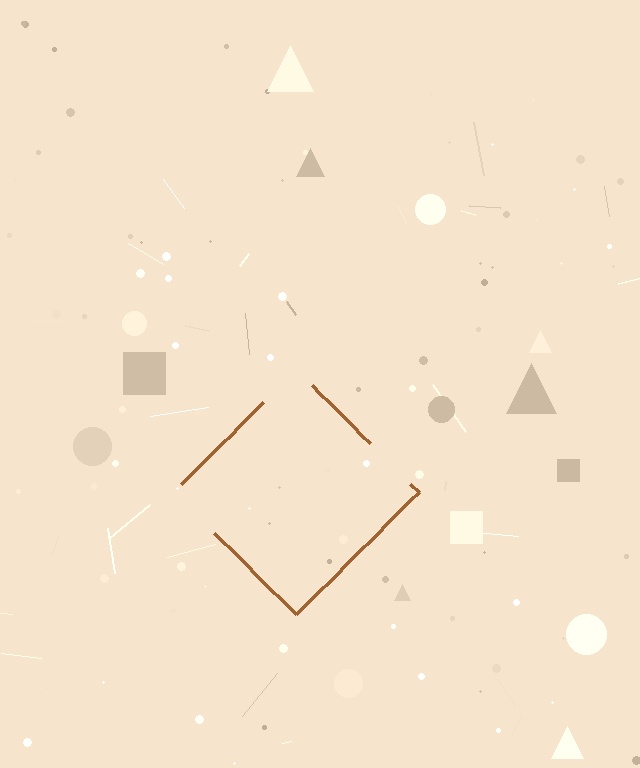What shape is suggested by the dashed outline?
The dashed outline suggests a diamond.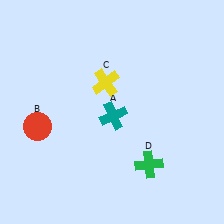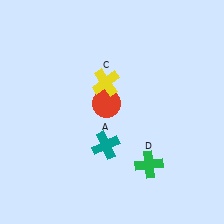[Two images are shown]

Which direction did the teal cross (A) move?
The teal cross (A) moved down.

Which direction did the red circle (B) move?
The red circle (B) moved right.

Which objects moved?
The objects that moved are: the teal cross (A), the red circle (B).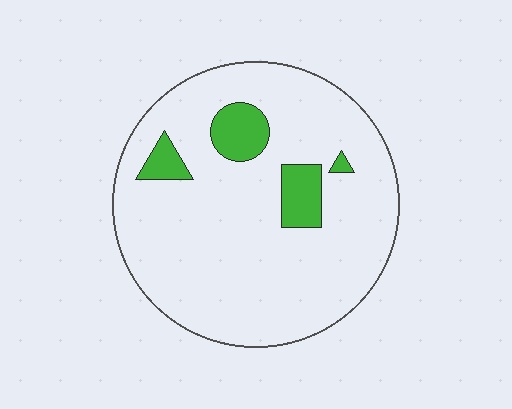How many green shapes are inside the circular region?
4.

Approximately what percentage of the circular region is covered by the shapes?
Approximately 10%.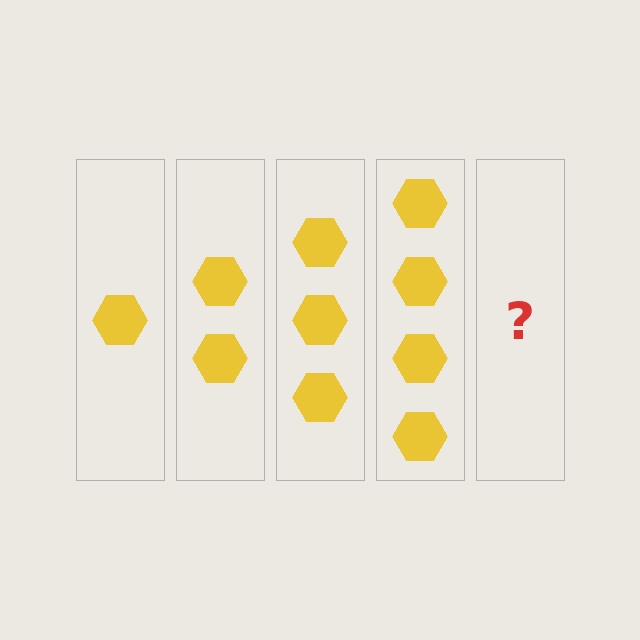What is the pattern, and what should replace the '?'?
The pattern is that each step adds one more hexagon. The '?' should be 5 hexagons.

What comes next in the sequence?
The next element should be 5 hexagons.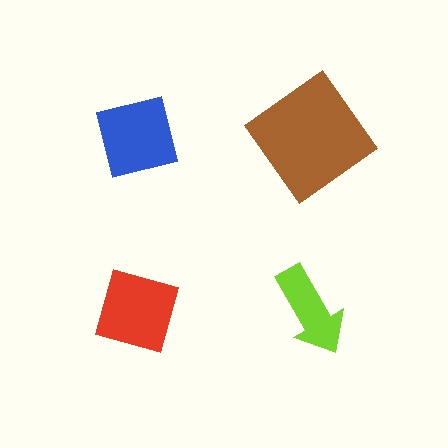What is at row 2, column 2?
A lime arrow.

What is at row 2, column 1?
A red diamond.